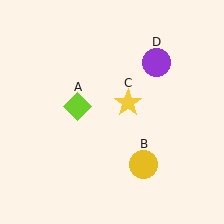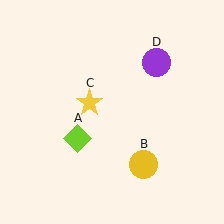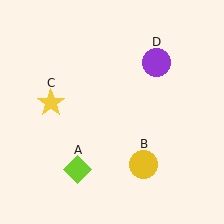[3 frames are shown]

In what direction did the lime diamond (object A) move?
The lime diamond (object A) moved down.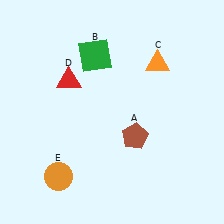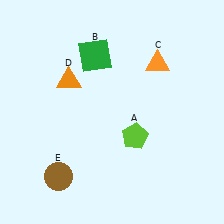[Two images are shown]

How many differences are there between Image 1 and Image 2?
There are 3 differences between the two images.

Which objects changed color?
A changed from brown to lime. D changed from red to orange. E changed from orange to brown.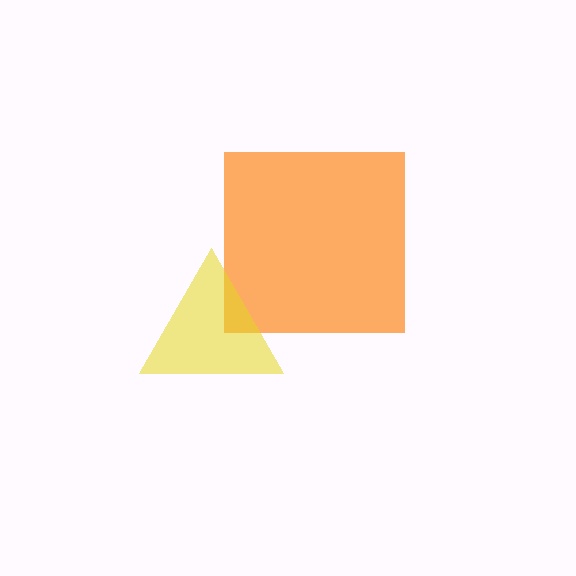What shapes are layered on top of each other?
The layered shapes are: an orange square, a yellow triangle.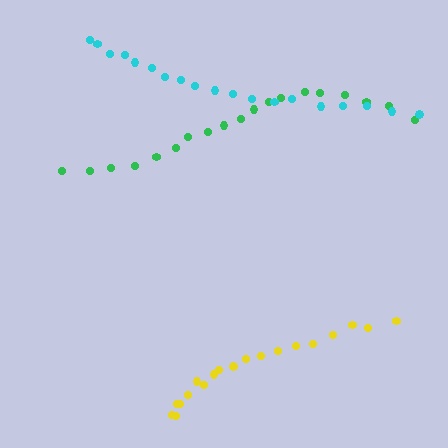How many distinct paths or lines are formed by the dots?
There are 3 distinct paths.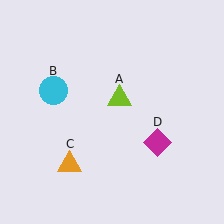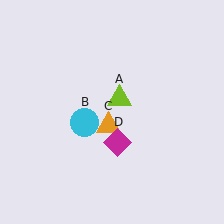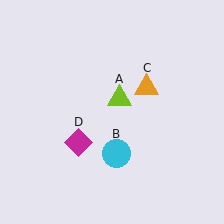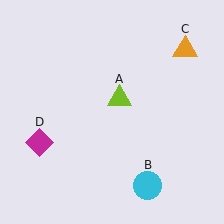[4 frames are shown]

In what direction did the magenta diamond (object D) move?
The magenta diamond (object D) moved left.